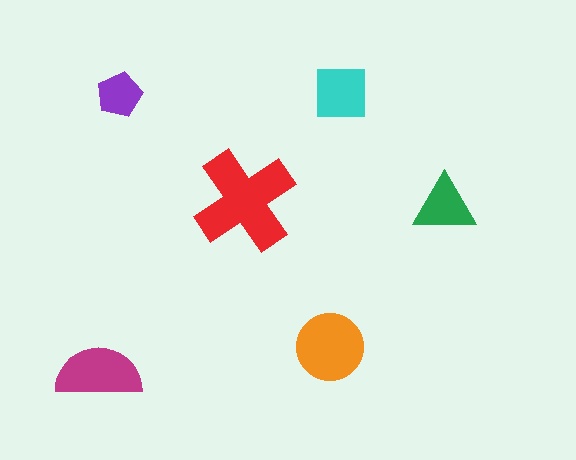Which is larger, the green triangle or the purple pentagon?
The green triangle.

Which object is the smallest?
The purple pentagon.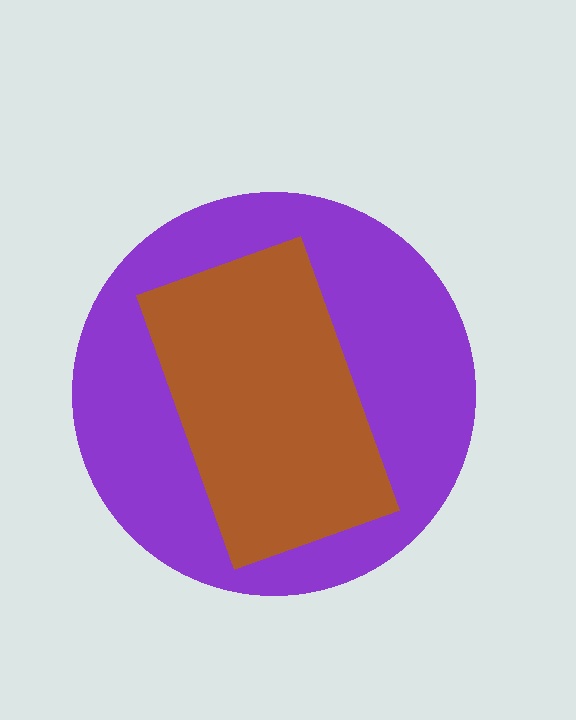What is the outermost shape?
The purple circle.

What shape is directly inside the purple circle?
The brown rectangle.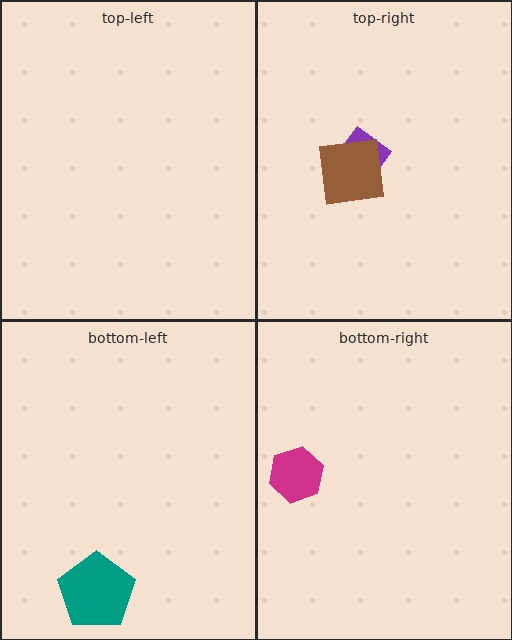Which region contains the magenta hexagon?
The bottom-right region.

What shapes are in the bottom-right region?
The magenta hexagon.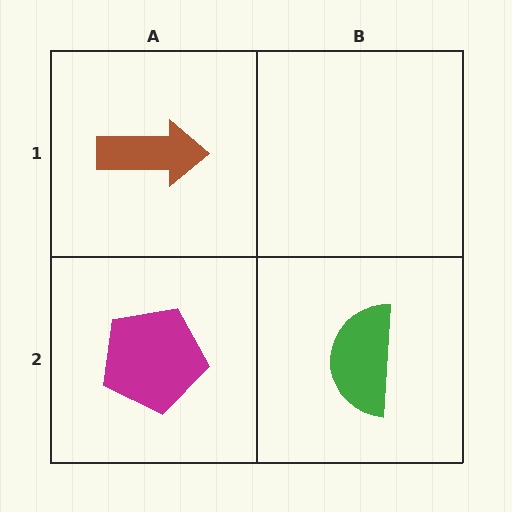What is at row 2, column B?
A green semicircle.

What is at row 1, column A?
A brown arrow.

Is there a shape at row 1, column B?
No, that cell is empty.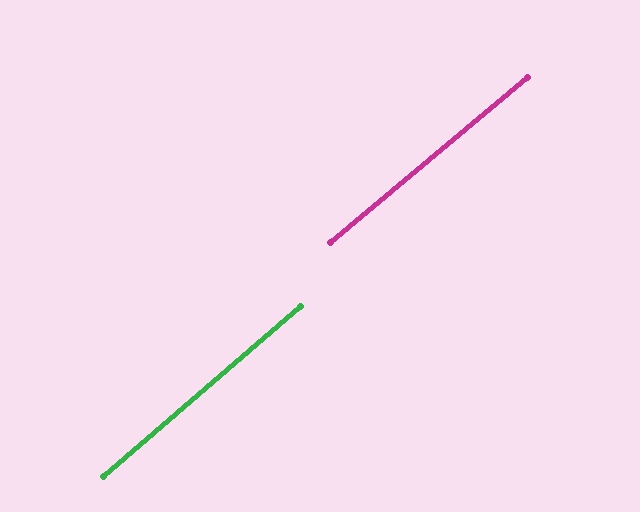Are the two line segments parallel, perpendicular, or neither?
Parallel — their directions differ by only 1.0°.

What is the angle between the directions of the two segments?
Approximately 1 degree.